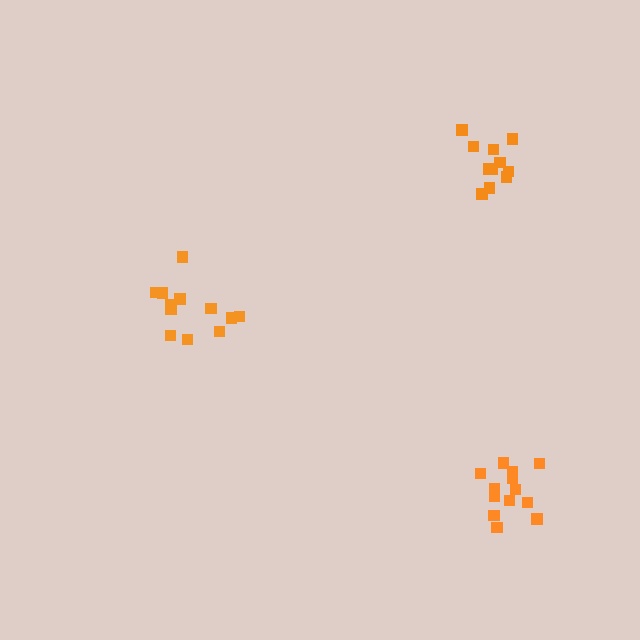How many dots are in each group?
Group 1: 13 dots, Group 2: 12 dots, Group 3: 11 dots (36 total).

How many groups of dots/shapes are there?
There are 3 groups.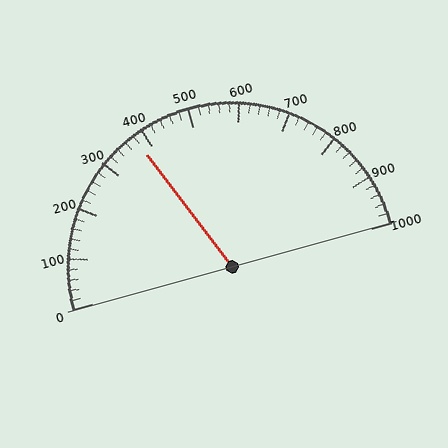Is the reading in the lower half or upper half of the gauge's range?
The reading is in the lower half of the range (0 to 1000).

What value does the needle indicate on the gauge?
The needle indicates approximately 380.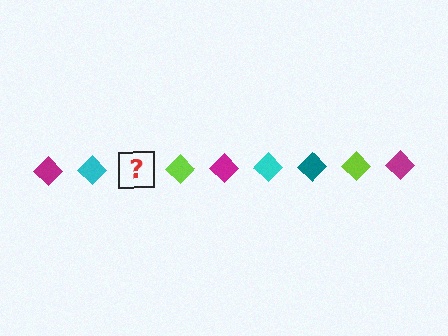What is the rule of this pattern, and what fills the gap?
The rule is that the pattern cycles through magenta, cyan, teal, lime diamonds. The gap should be filled with a teal diamond.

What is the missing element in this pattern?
The missing element is a teal diamond.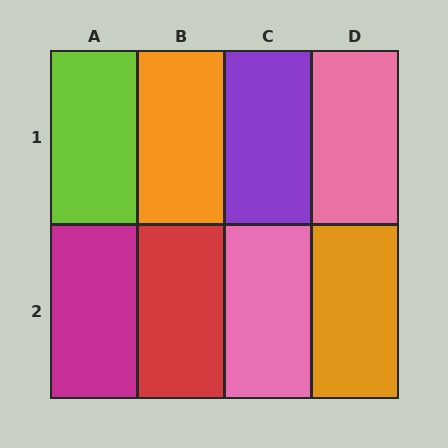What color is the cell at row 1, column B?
Orange.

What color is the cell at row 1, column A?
Lime.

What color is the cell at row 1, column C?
Purple.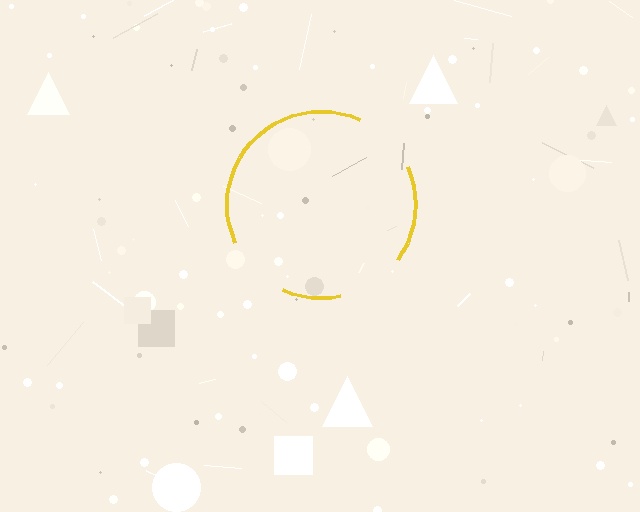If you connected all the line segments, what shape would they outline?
They would outline a circle.